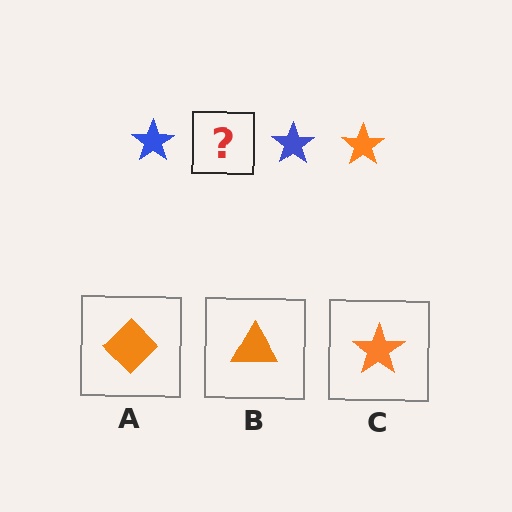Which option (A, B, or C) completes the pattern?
C.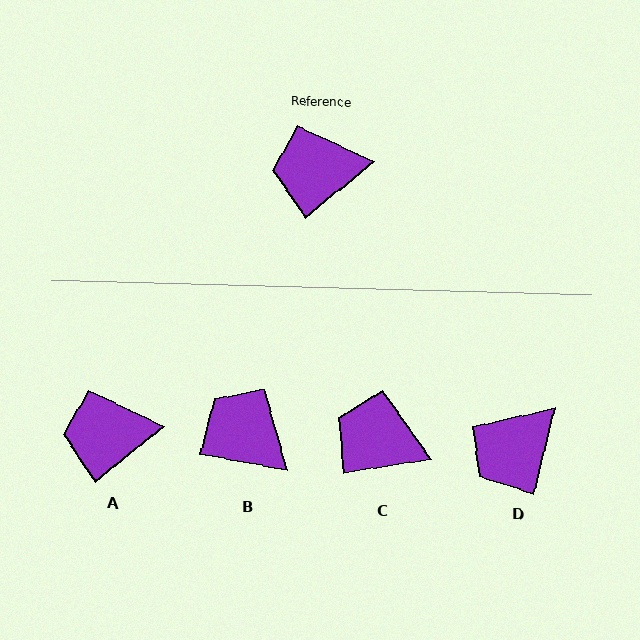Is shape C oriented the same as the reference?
No, it is off by about 29 degrees.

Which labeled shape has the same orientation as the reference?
A.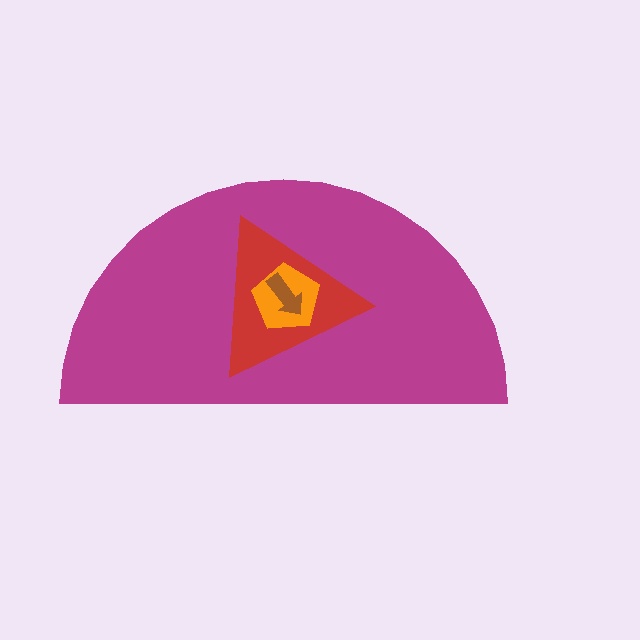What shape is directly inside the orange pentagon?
The brown arrow.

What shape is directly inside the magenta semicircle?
The red triangle.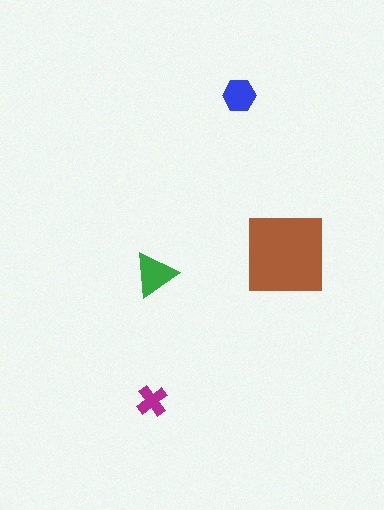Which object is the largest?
The brown square.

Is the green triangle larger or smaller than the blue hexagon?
Larger.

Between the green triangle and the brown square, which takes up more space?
The brown square.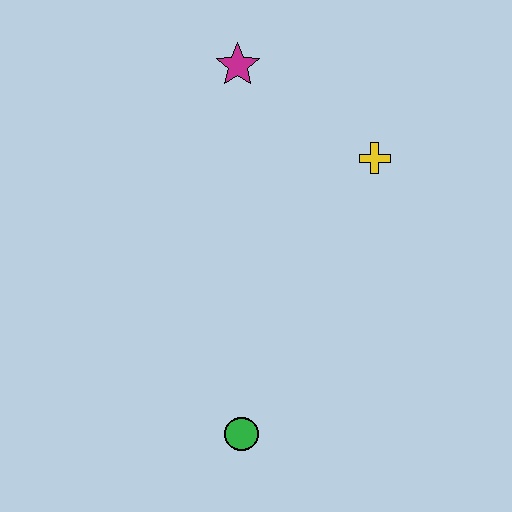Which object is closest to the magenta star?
The yellow cross is closest to the magenta star.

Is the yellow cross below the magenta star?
Yes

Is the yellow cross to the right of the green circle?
Yes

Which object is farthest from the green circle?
The magenta star is farthest from the green circle.